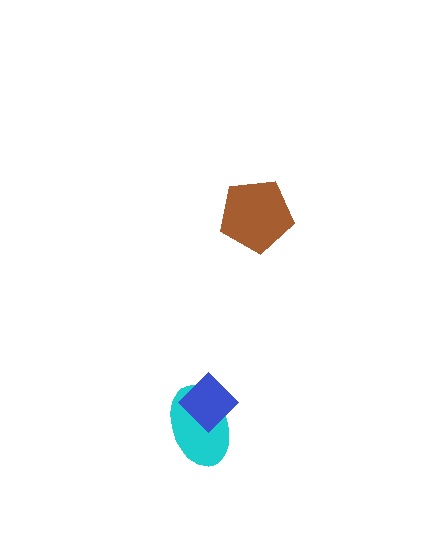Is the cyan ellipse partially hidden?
Yes, it is partially covered by another shape.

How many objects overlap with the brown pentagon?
0 objects overlap with the brown pentagon.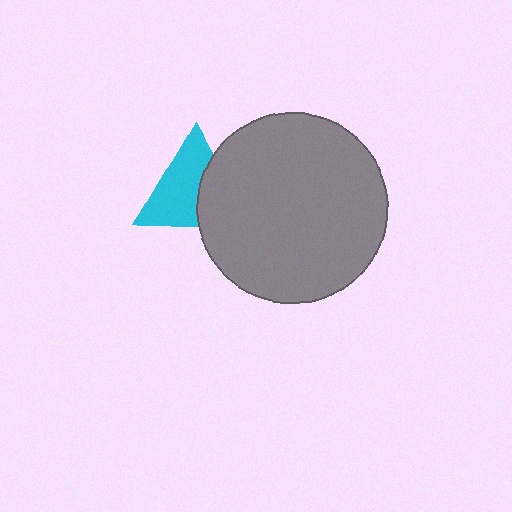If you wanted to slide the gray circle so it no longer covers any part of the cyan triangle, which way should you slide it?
Slide it right — that is the most direct way to separate the two shapes.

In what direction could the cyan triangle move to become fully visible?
The cyan triangle could move left. That would shift it out from behind the gray circle entirely.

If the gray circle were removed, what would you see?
You would see the complete cyan triangle.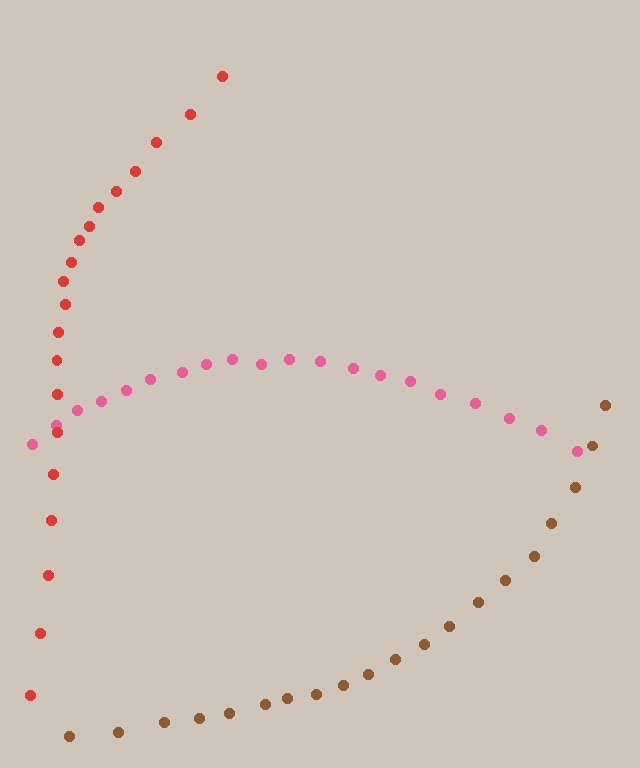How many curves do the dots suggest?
There are 3 distinct paths.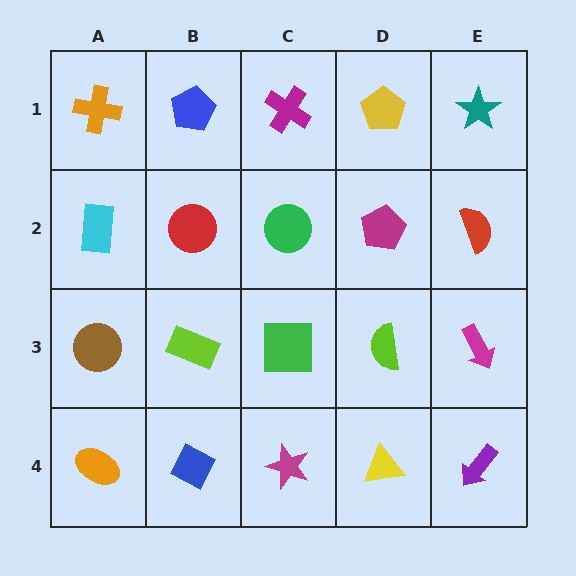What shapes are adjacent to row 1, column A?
A cyan rectangle (row 2, column A), a blue pentagon (row 1, column B).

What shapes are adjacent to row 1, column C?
A green circle (row 2, column C), a blue pentagon (row 1, column B), a yellow pentagon (row 1, column D).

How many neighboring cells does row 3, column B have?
4.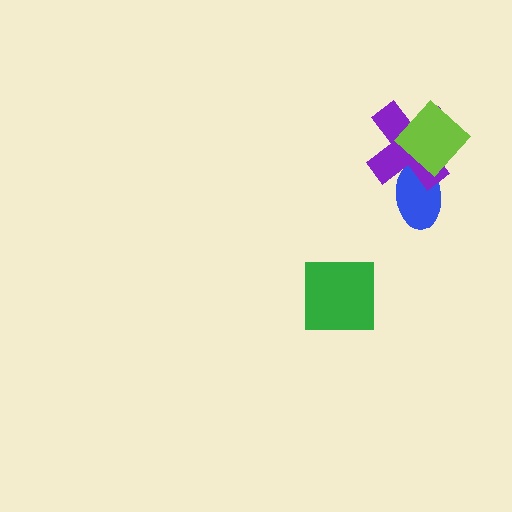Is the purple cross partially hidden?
Yes, it is partially covered by another shape.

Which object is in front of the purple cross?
The lime diamond is in front of the purple cross.